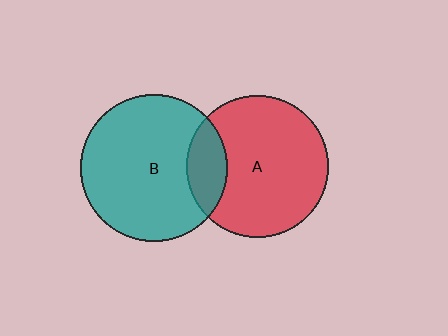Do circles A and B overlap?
Yes.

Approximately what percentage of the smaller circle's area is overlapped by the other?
Approximately 20%.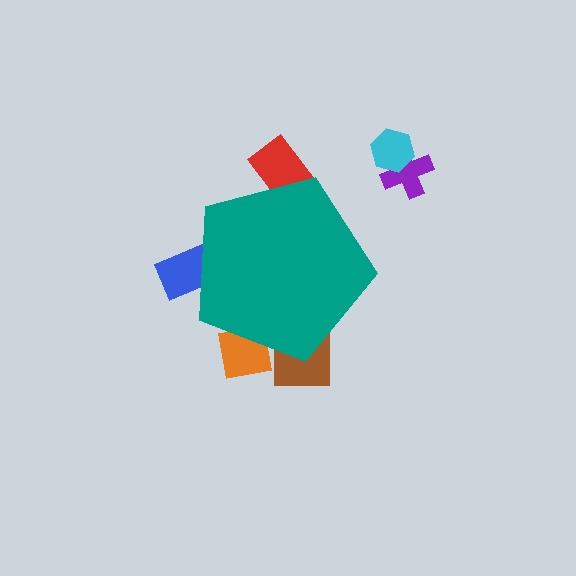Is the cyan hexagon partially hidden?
No, the cyan hexagon is fully visible.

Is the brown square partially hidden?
Yes, the brown square is partially hidden behind the teal pentagon.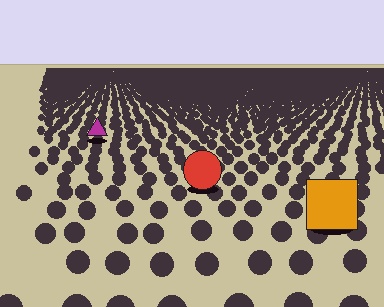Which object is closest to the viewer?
The orange square is closest. The texture marks near it are larger and more spread out.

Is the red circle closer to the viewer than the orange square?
No. The orange square is closer — you can tell from the texture gradient: the ground texture is coarser near it.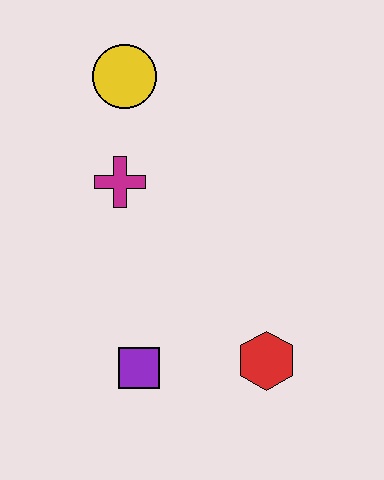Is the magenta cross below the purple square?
No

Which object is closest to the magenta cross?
The yellow circle is closest to the magenta cross.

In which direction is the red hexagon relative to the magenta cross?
The red hexagon is below the magenta cross.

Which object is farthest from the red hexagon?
The yellow circle is farthest from the red hexagon.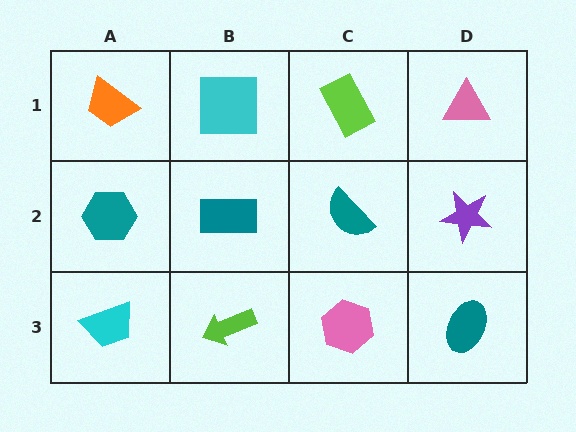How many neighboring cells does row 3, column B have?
3.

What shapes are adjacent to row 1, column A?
A teal hexagon (row 2, column A), a cyan square (row 1, column B).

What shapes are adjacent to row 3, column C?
A teal semicircle (row 2, column C), a lime arrow (row 3, column B), a teal ellipse (row 3, column D).